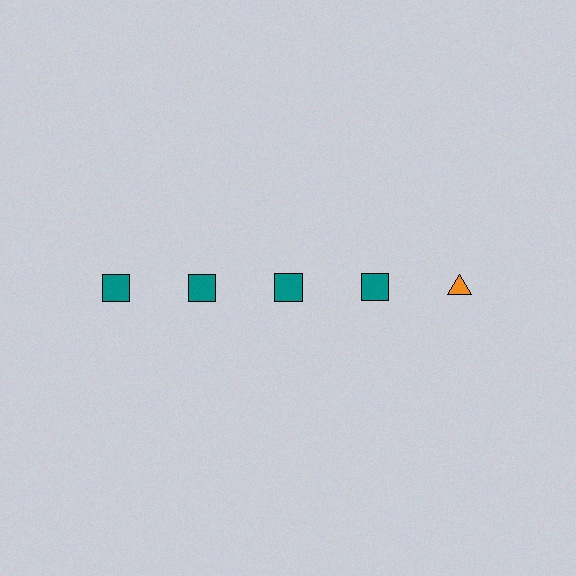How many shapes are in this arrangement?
There are 5 shapes arranged in a grid pattern.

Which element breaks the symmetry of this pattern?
The orange triangle in the top row, rightmost column breaks the symmetry. All other shapes are teal squares.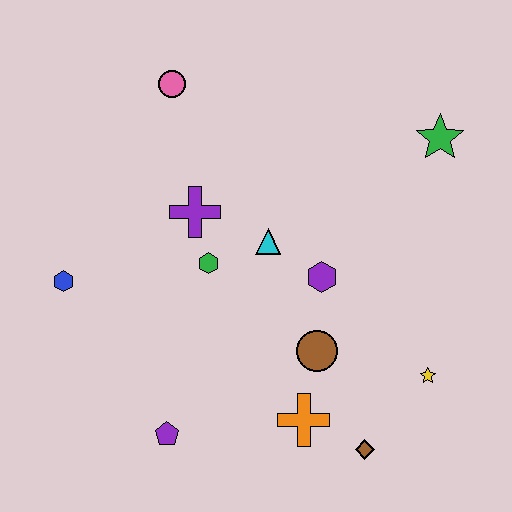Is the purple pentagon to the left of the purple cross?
Yes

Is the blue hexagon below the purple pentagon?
No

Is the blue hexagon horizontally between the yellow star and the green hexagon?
No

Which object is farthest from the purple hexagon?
The blue hexagon is farthest from the purple hexagon.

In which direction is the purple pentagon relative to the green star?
The purple pentagon is below the green star.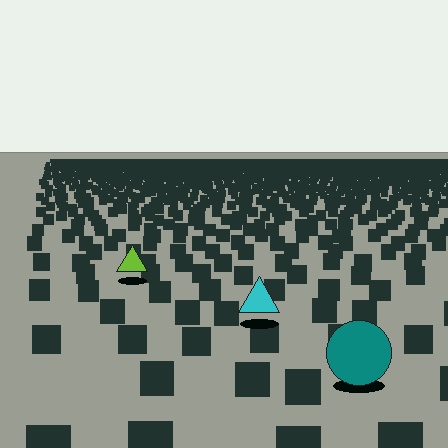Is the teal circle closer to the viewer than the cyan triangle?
Yes. The teal circle is closer — you can tell from the texture gradient: the ground texture is coarser near it.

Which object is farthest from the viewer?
The lime triangle is farthest from the viewer. It appears smaller and the ground texture around it is denser.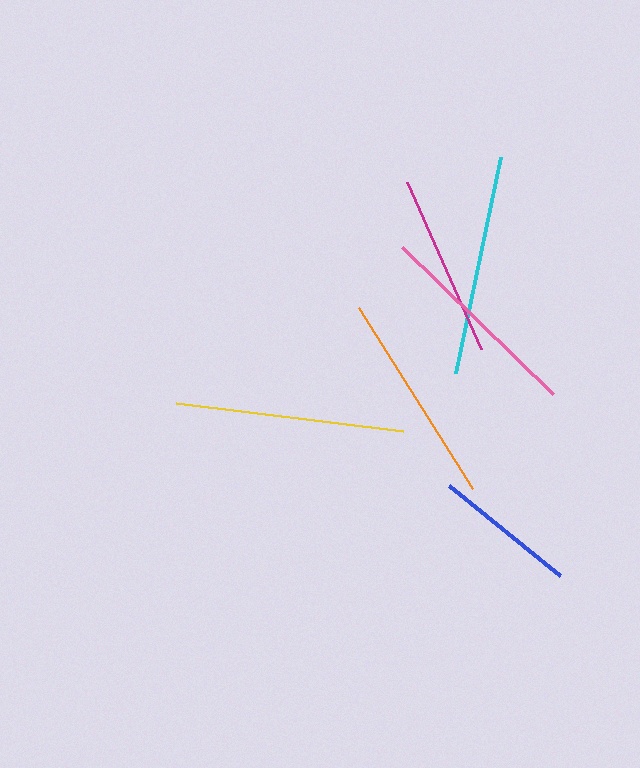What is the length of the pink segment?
The pink segment is approximately 211 pixels long.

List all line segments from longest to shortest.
From longest to shortest: yellow, cyan, orange, pink, magenta, blue.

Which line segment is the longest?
The yellow line is the longest at approximately 228 pixels.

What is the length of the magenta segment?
The magenta segment is approximately 183 pixels long.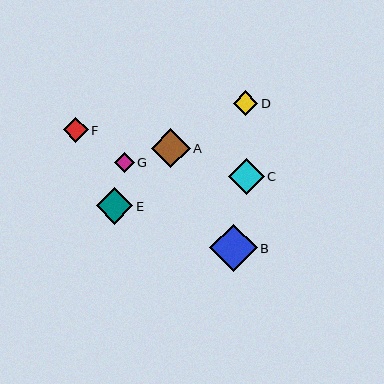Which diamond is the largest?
Diamond B is the largest with a size of approximately 47 pixels.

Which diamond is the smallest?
Diamond G is the smallest with a size of approximately 20 pixels.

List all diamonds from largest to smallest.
From largest to smallest: B, A, E, C, F, D, G.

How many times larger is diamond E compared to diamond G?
Diamond E is approximately 1.8 times the size of diamond G.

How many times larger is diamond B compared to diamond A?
Diamond B is approximately 1.2 times the size of diamond A.